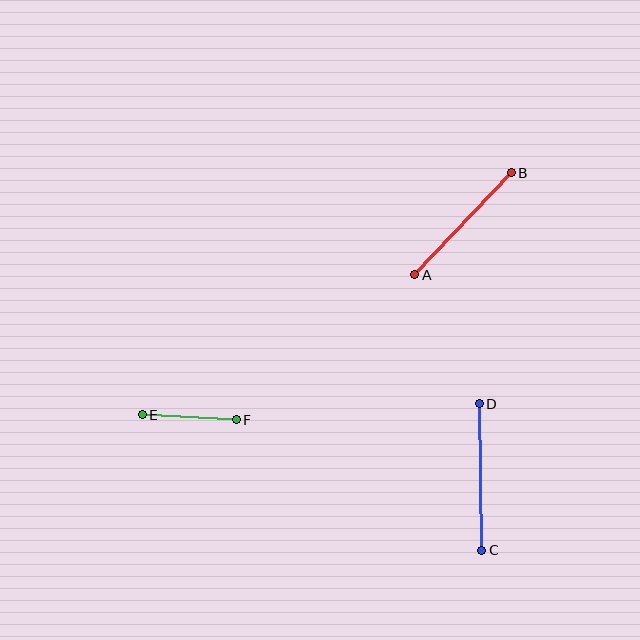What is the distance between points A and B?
The distance is approximately 140 pixels.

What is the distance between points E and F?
The distance is approximately 94 pixels.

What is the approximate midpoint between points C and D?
The midpoint is at approximately (481, 477) pixels.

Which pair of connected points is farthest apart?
Points C and D are farthest apart.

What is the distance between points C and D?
The distance is approximately 147 pixels.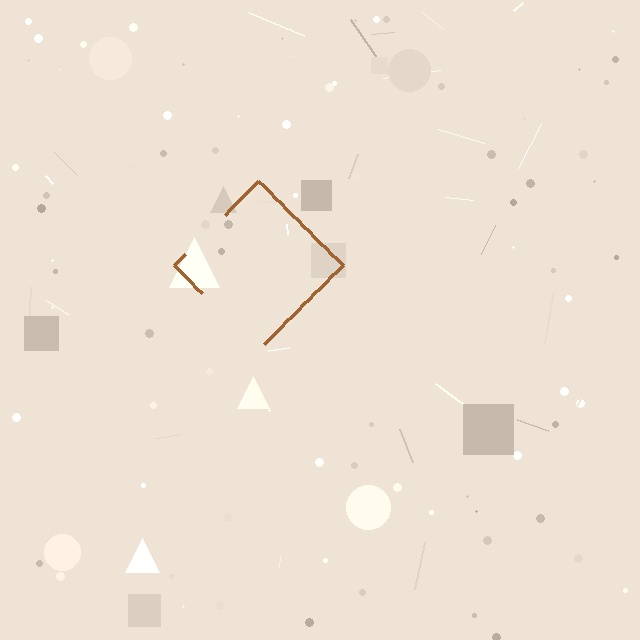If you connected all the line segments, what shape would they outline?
They would outline a diamond.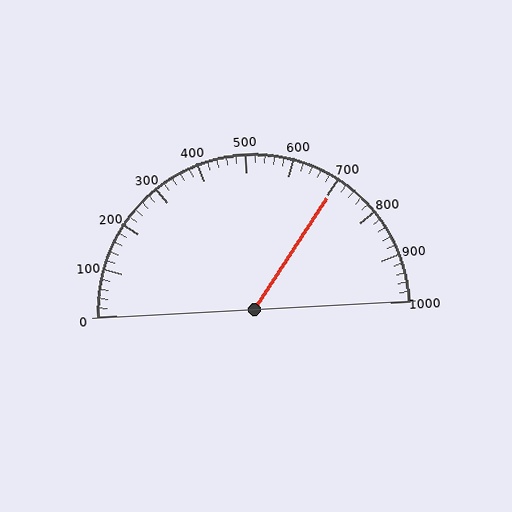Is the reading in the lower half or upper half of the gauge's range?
The reading is in the upper half of the range (0 to 1000).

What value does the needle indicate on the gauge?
The needle indicates approximately 700.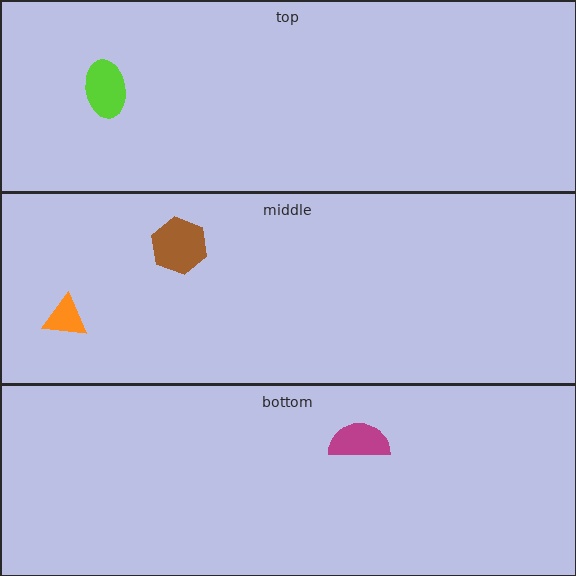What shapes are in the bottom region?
The magenta semicircle.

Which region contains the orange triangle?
The middle region.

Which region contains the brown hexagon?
The middle region.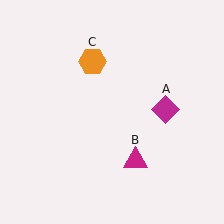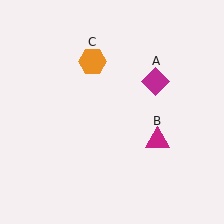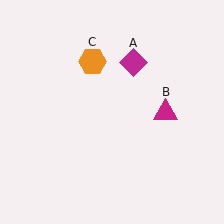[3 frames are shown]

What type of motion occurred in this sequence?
The magenta diamond (object A), magenta triangle (object B) rotated counterclockwise around the center of the scene.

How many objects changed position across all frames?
2 objects changed position: magenta diamond (object A), magenta triangle (object B).